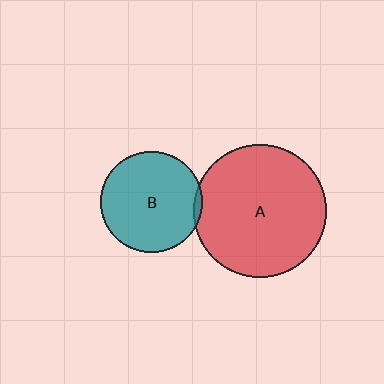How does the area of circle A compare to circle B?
Approximately 1.7 times.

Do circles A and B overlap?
Yes.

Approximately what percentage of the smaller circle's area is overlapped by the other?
Approximately 5%.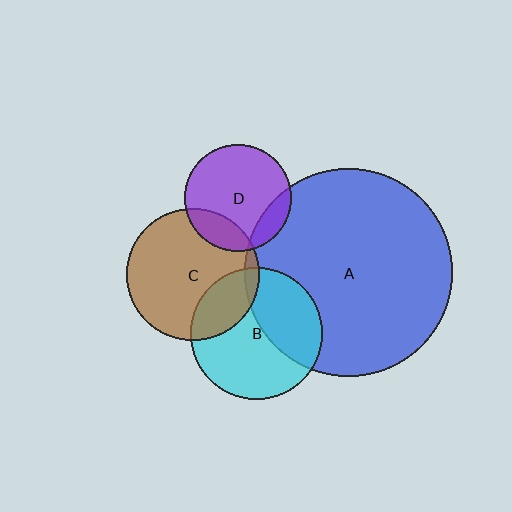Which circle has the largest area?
Circle A (blue).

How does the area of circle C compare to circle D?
Approximately 1.5 times.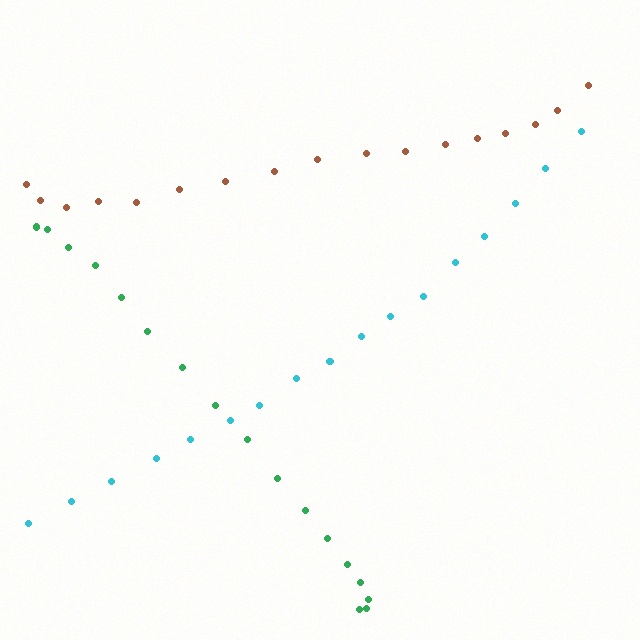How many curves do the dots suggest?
There are 3 distinct paths.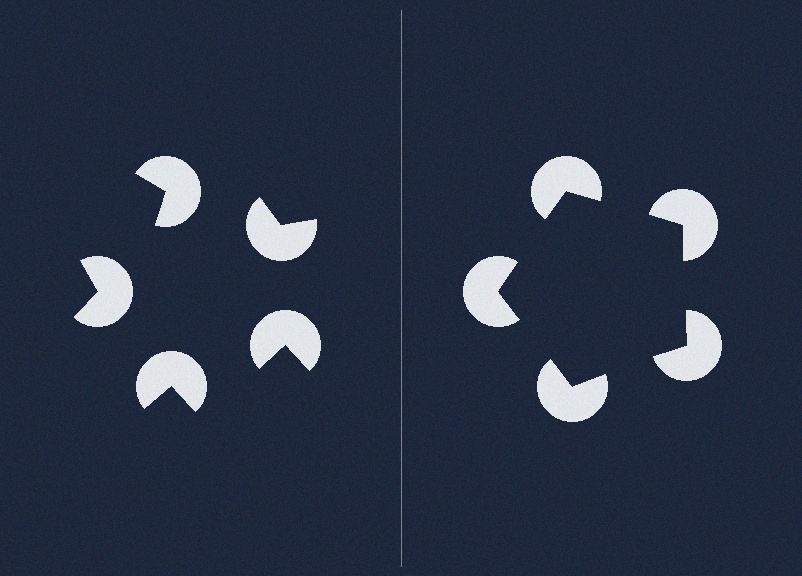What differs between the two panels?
The pac-man discs are positioned identically on both sides; only the wedge orientations differ. On the right they align to a pentagon; on the left they are misaligned.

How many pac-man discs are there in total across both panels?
10 — 5 on each side.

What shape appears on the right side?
An illusory pentagon.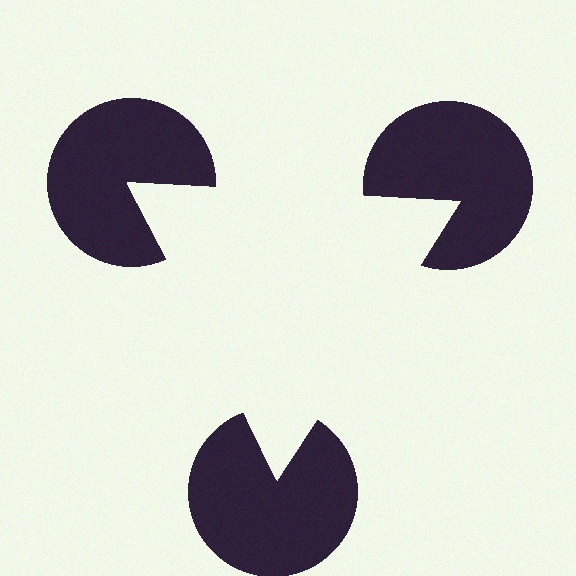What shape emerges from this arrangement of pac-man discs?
An illusory triangle — its edges are inferred from the aligned wedge cuts in the pac-man discs, not physically drawn.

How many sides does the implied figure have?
3 sides.